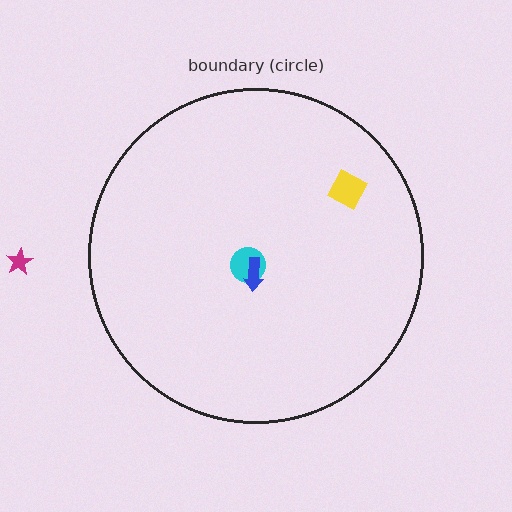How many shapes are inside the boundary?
3 inside, 1 outside.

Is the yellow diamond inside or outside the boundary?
Inside.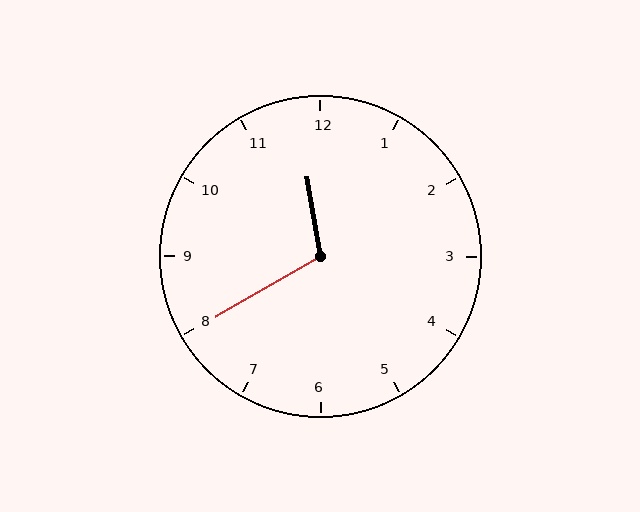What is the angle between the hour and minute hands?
Approximately 110 degrees.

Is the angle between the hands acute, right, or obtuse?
It is obtuse.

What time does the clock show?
11:40.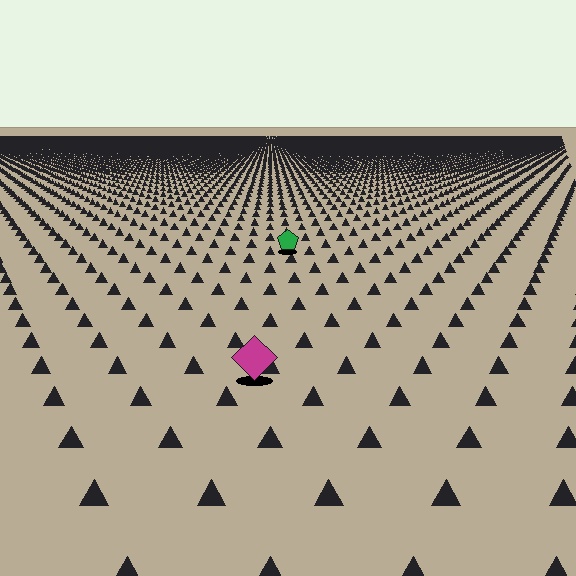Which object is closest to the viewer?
The magenta diamond is closest. The texture marks near it are larger and more spread out.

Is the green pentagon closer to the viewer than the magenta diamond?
No. The magenta diamond is closer — you can tell from the texture gradient: the ground texture is coarser near it.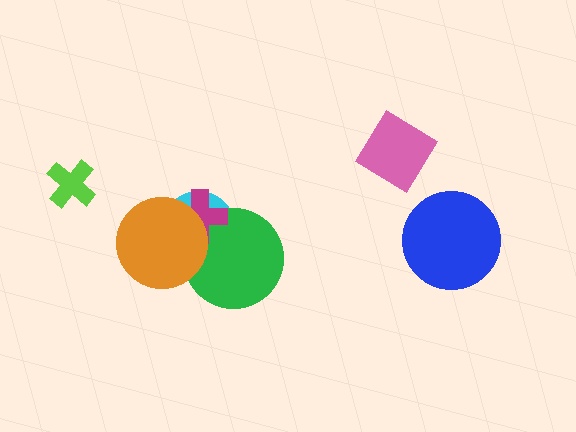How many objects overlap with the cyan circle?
3 objects overlap with the cyan circle.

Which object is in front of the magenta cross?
The orange circle is in front of the magenta cross.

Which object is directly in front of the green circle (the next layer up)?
The magenta cross is directly in front of the green circle.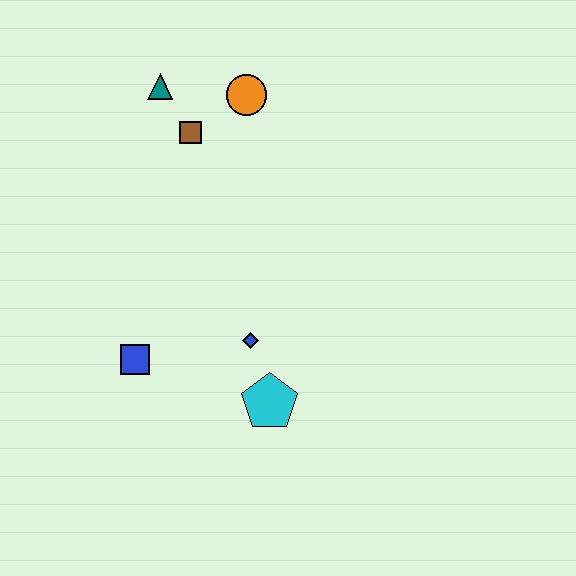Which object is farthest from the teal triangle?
The cyan pentagon is farthest from the teal triangle.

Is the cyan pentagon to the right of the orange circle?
Yes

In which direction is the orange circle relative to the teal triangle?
The orange circle is to the right of the teal triangle.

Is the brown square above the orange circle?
No